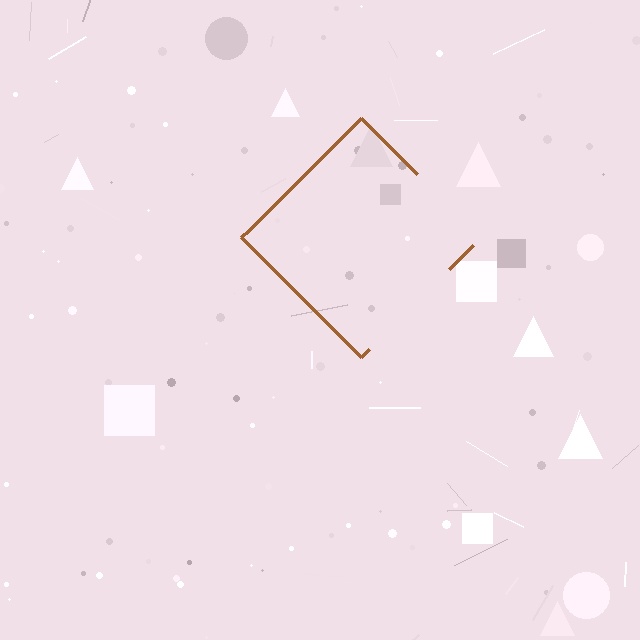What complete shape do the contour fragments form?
The contour fragments form a diamond.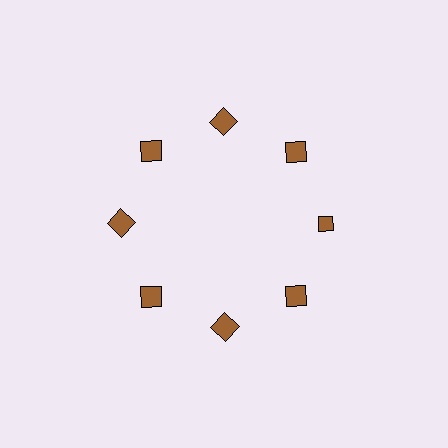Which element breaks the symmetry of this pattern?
The brown diamond at roughly the 3 o'clock position breaks the symmetry. All other shapes are brown squares.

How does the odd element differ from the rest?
It has a different shape: diamond instead of square.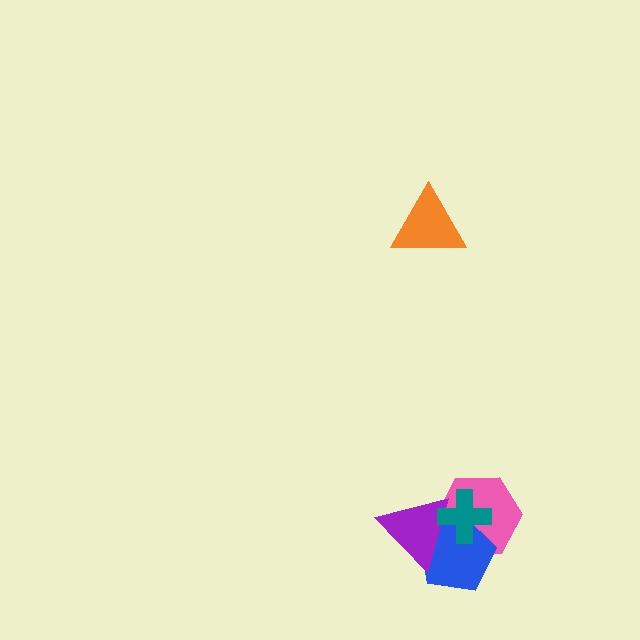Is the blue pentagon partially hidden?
Yes, it is partially covered by another shape.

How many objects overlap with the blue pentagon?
3 objects overlap with the blue pentagon.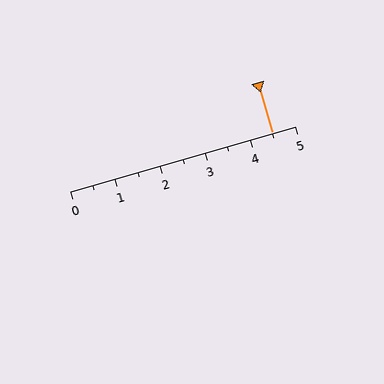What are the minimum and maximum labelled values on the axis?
The axis runs from 0 to 5.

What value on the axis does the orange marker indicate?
The marker indicates approximately 4.5.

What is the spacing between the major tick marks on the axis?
The major ticks are spaced 1 apart.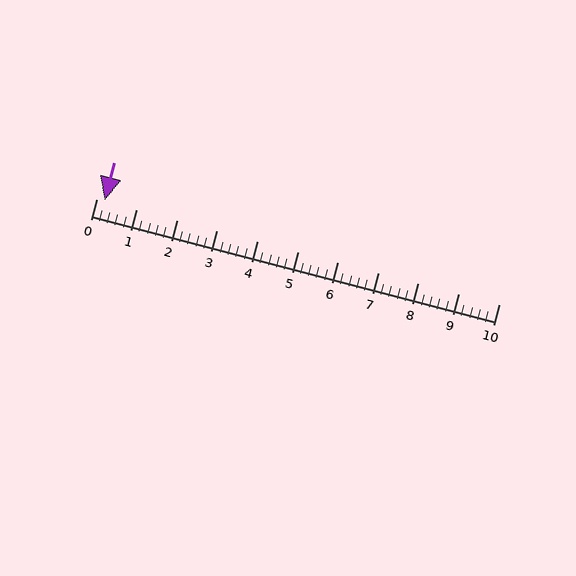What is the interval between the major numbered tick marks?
The major tick marks are spaced 1 units apart.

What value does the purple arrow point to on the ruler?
The purple arrow points to approximately 0.2.